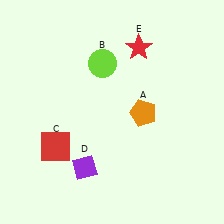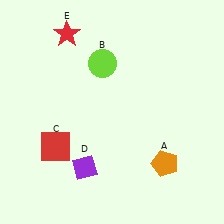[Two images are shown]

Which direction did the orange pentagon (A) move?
The orange pentagon (A) moved down.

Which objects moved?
The objects that moved are: the orange pentagon (A), the red star (E).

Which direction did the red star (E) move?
The red star (E) moved left.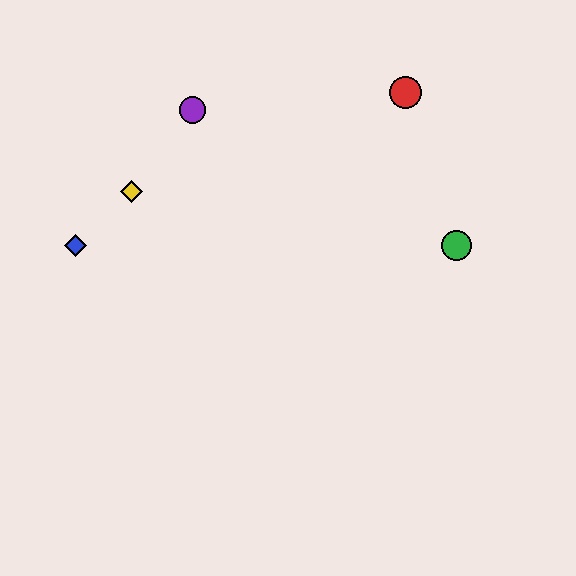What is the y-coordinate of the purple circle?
The purple circle is at y≈110.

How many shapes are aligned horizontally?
2 shapes (the blue diamond, the green circle) are aligned horizontally.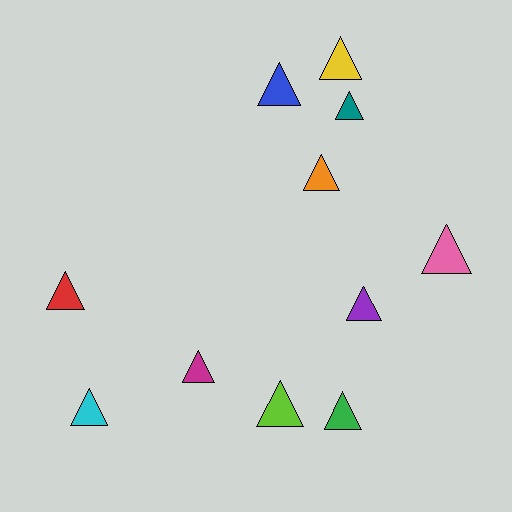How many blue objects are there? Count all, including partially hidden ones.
There is 1 blue object.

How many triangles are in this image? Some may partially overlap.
There are 11 triangles.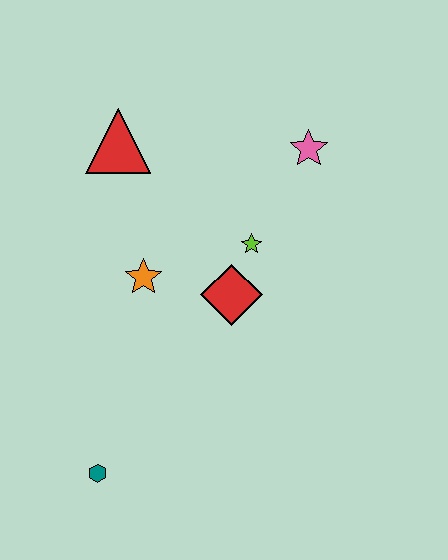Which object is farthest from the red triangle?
The teal hexagon is farthest from the red triangle.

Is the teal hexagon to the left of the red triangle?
Yes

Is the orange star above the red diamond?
Yes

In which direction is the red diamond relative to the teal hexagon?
The red diamond is above the teal hexagon.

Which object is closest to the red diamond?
The lime star is closest to the red diamond.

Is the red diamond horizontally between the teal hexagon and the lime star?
Yes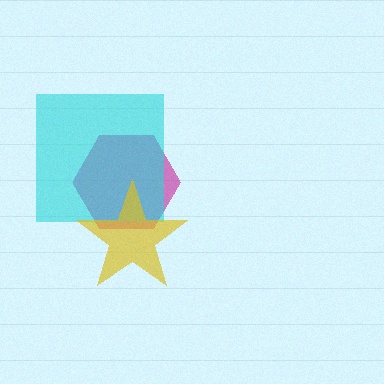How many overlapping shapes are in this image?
There are 3 overlapping shapes in the image.